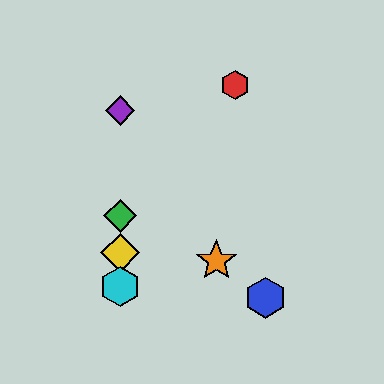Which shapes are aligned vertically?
The green diamond, the yellow diamond, the purple diamond, the cyan hexagon are aligned vertically.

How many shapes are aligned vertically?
4 shapes (the green diamond, the yellow diamond, the purple diamond, the cyan hexagon) are aligned vertically.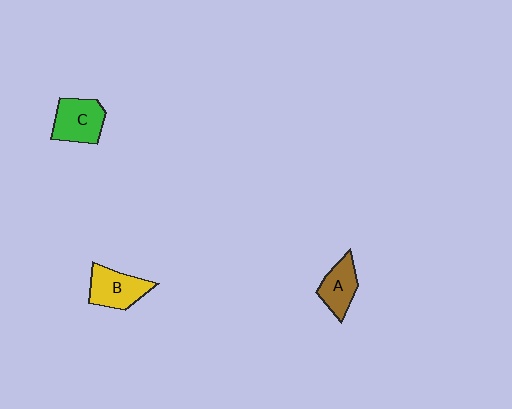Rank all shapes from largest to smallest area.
From largest to smallest: C (green), B (yellow), A (brown).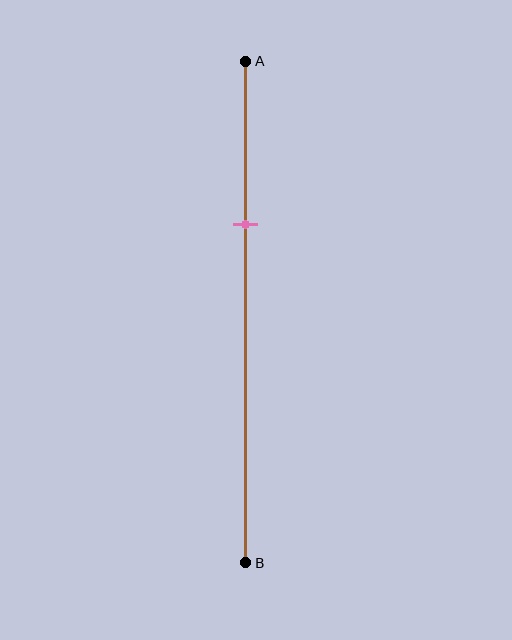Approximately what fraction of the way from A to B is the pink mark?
The pink mark is approximately 35% of the way from A to B.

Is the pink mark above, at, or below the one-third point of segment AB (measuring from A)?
The pink mark is approximately at the one-third point of segment AB.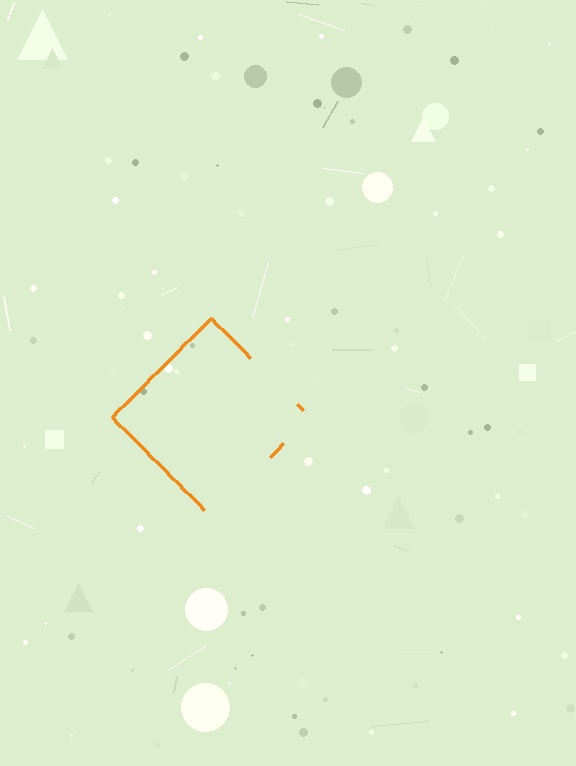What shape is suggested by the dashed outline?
The dashed outline suggests a diamond.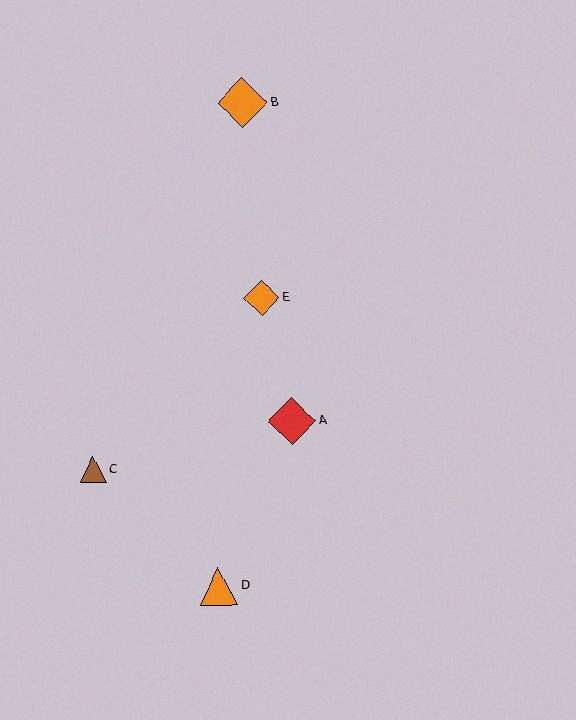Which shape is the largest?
The orange diamond (labeled B) is the largest.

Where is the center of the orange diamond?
The center of the orange diamond is at (262, 298).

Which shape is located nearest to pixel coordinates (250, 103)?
The orange diamond (labeled B) at (242, 103) is nearest to that location.